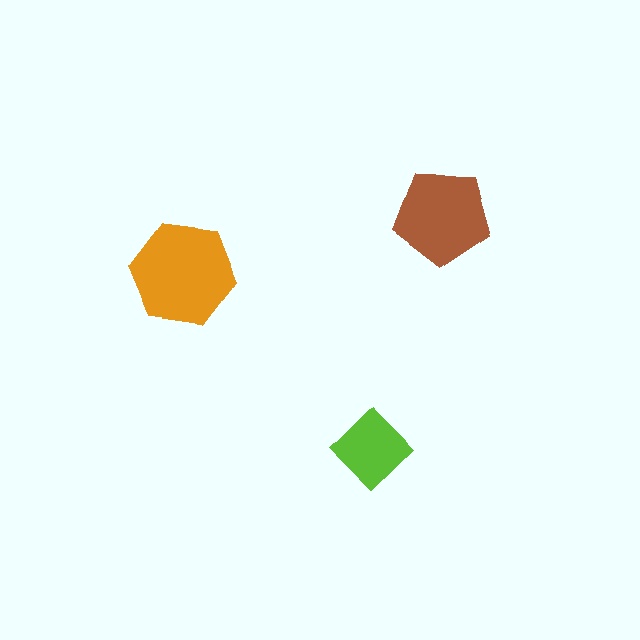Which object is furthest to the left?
The orange hexagon is leftmost.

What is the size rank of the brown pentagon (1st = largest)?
2nd.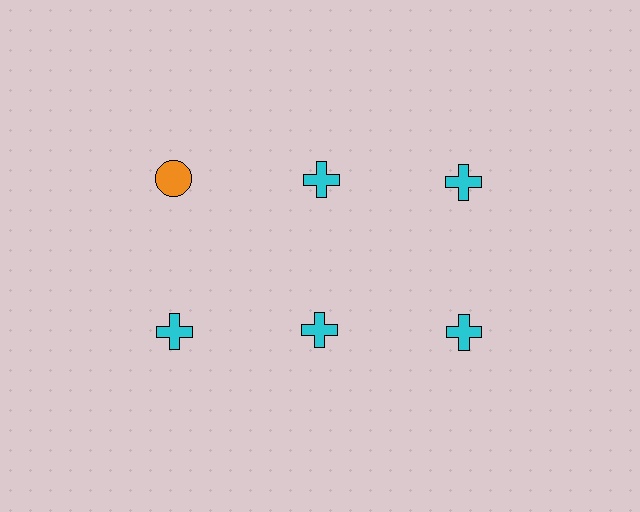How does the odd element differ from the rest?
It differs in both color (orange instead of cyan) and shape (circle instead of cross).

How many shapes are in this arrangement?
There are 6 shapes arranged in a grid pattern.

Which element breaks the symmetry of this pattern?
The orange circle in the top row, leftmost column breaks the symmetry. All other shapes are cyan crosses.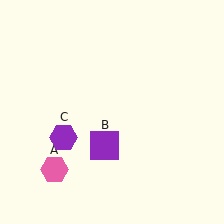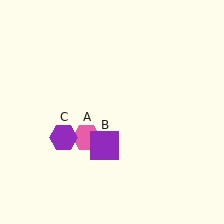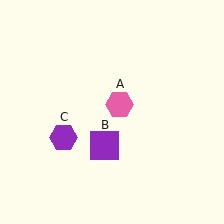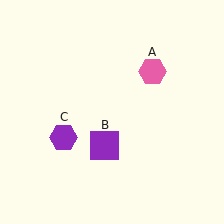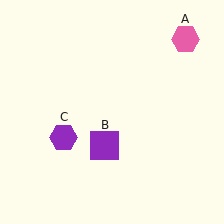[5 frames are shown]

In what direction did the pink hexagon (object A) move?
The pink hexagon (object A) moved up and to the right.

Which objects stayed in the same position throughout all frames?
Purple square (object B) and purple hexagon (object C) remained stationary.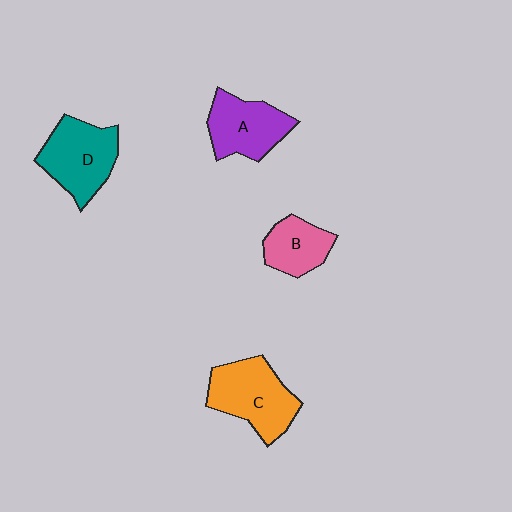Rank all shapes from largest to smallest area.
From largest to smallest: C (orange), D (teal), A (purple), B (pink).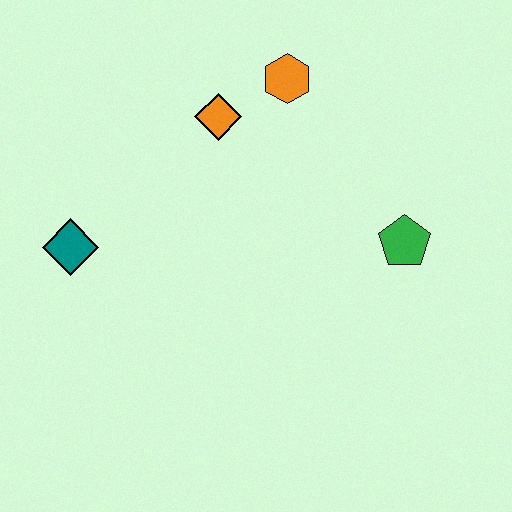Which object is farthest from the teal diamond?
The green pentagon is farthest from the teal diamond.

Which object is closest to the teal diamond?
The orange diamond is closest to the teal diamond.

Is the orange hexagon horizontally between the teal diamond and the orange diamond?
No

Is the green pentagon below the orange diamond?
Yes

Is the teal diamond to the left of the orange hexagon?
Yes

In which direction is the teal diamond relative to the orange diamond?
The teal diamond is to the left of the orange diamond.